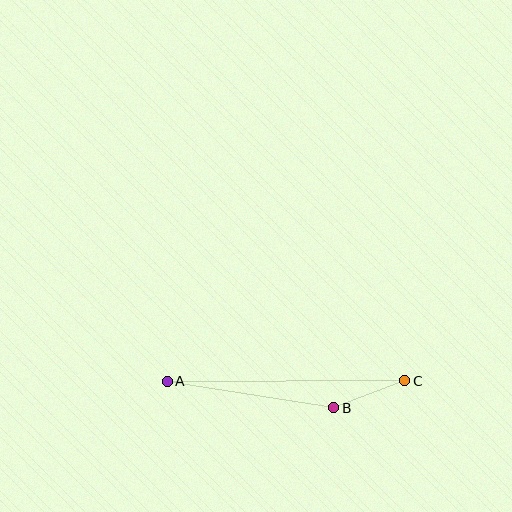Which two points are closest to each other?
Points B and C are closest to each other.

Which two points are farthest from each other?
Points A and C are farthest from each other.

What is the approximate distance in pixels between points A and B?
The distance between A and B is approximately 169 pixels.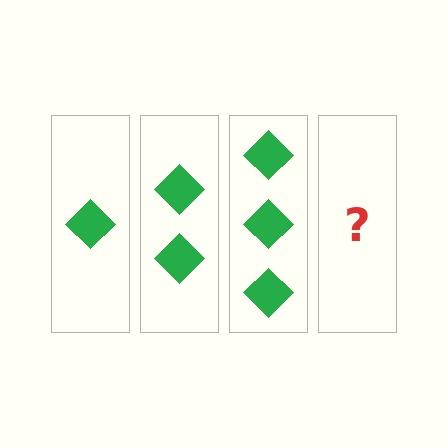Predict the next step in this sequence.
The next step is 4 diamonds.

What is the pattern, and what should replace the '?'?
The pattern is that each step adds one more diamond. The '?' should be 4 diamonds.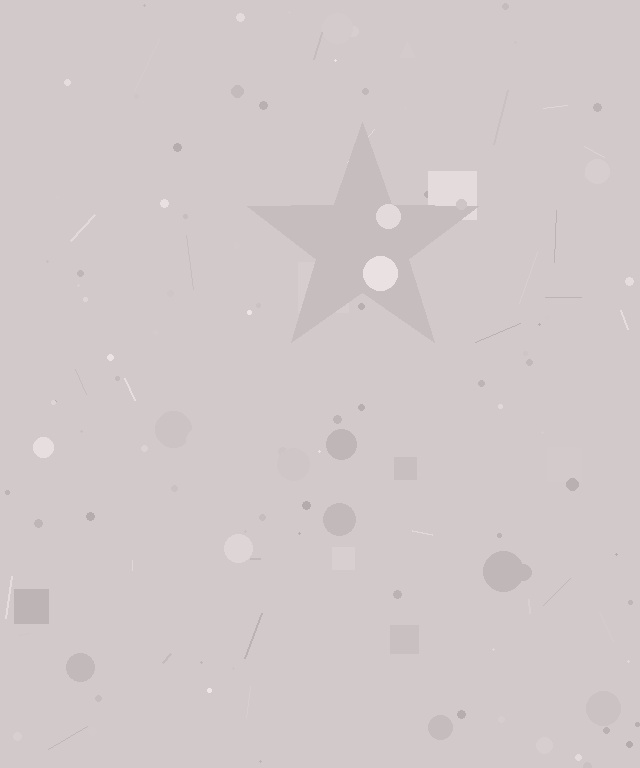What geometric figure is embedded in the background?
A star is embedded in the background.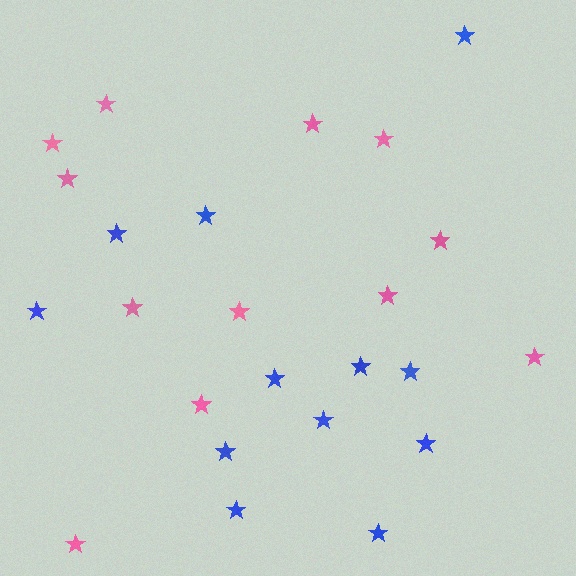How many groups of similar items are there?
There are 2 groups: one group of pink stars (12) and one group of blue stars (12).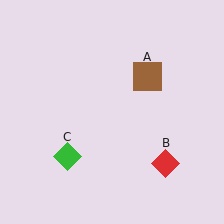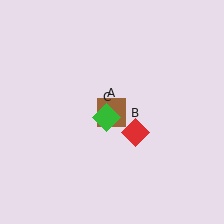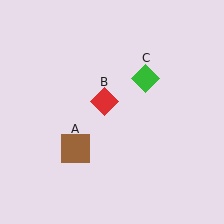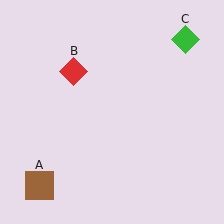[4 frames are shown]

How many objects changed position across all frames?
3 objects changed position: brown square (object A), red diamond (object B), green diamond (object C).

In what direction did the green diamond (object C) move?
The green diamond (object C) moved up and to the right.